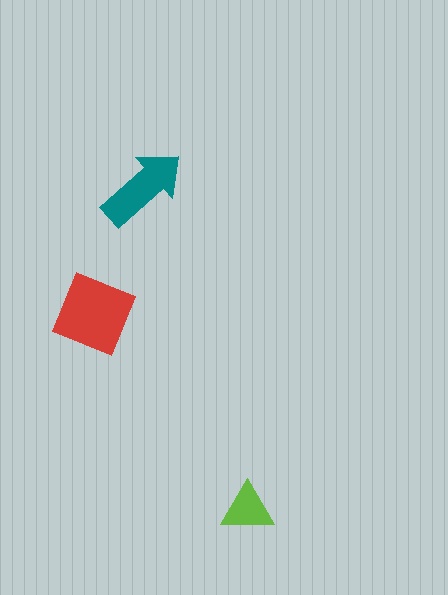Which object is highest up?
The teal arrow is topmost.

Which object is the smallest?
The lime triangle.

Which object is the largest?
The red square.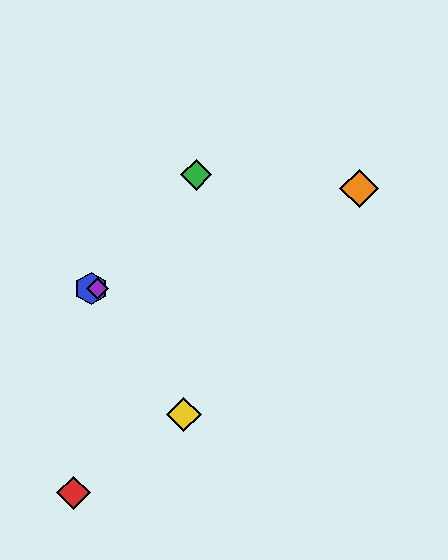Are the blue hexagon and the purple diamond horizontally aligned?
Yes, both are at y≈288.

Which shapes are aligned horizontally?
The blue hexagon, the purple diamond are aligned horizontally.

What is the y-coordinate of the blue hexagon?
The blue hexagon is at y≈288.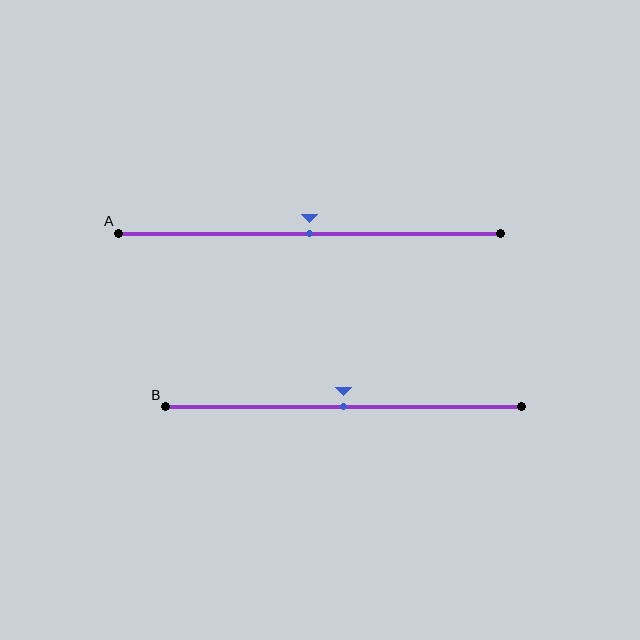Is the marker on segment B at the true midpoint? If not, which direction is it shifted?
Yes, the marker on segment B is at the true midpoint.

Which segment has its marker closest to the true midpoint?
Segment A has its marker closest to the true midpoint.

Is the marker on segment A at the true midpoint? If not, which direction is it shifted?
Yes, the marker on segment A is at the true midpoint.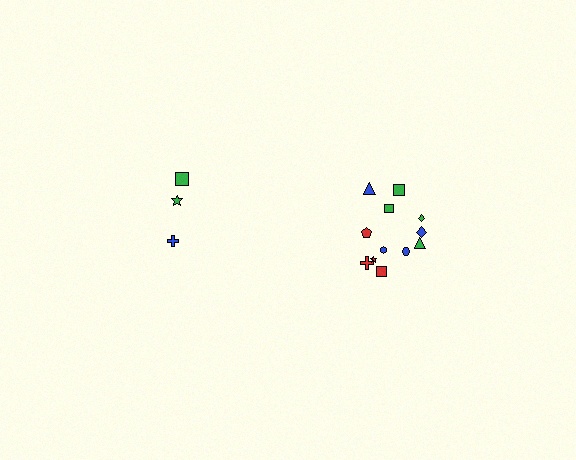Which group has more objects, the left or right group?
The right group.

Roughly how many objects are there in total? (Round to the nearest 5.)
Roughly 15 objects in total.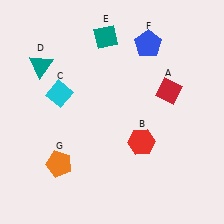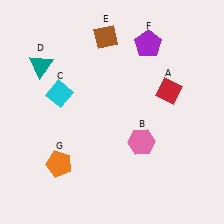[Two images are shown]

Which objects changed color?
B changed from red to pink. E changed from teal to brown. F changed from blue to purple.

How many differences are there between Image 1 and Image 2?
There are 3 differences between the two images.